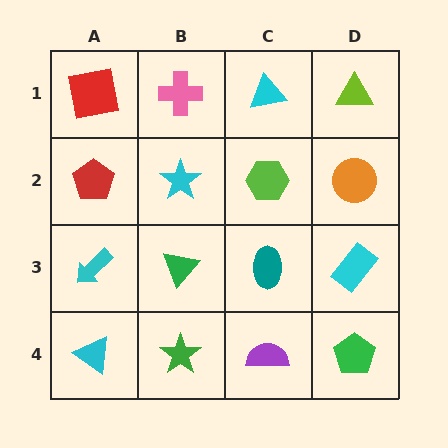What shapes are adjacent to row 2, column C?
A cyan triangle (row 1, column C), a teal ellipse (row 3, column C), a cyan star (row 2, column B), an orange circle (row 2, column D).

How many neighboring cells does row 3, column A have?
3.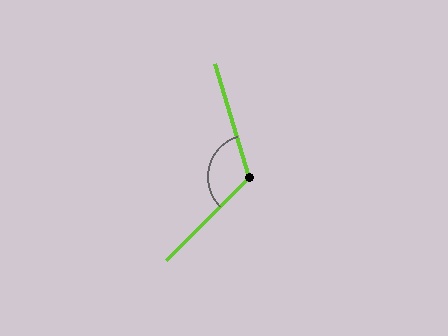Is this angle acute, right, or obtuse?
It is obtuse.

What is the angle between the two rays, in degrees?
Approximately 118 degrees.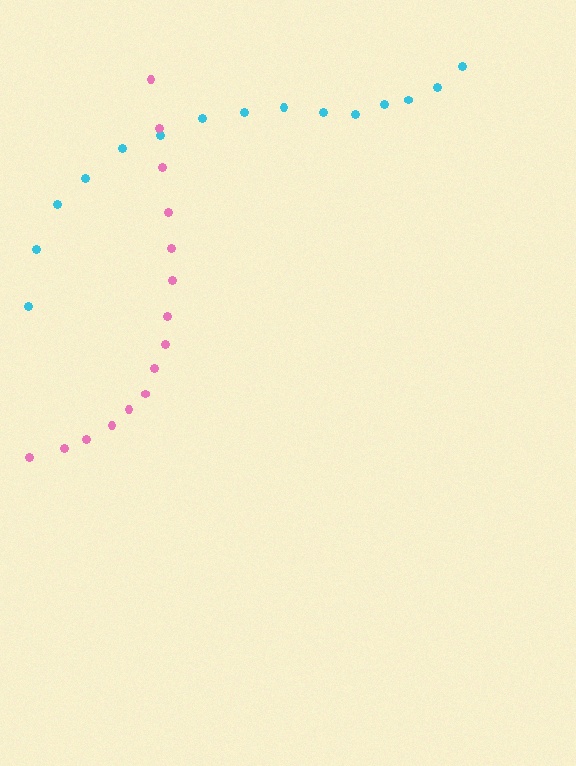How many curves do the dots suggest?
There are 2 distinct paths.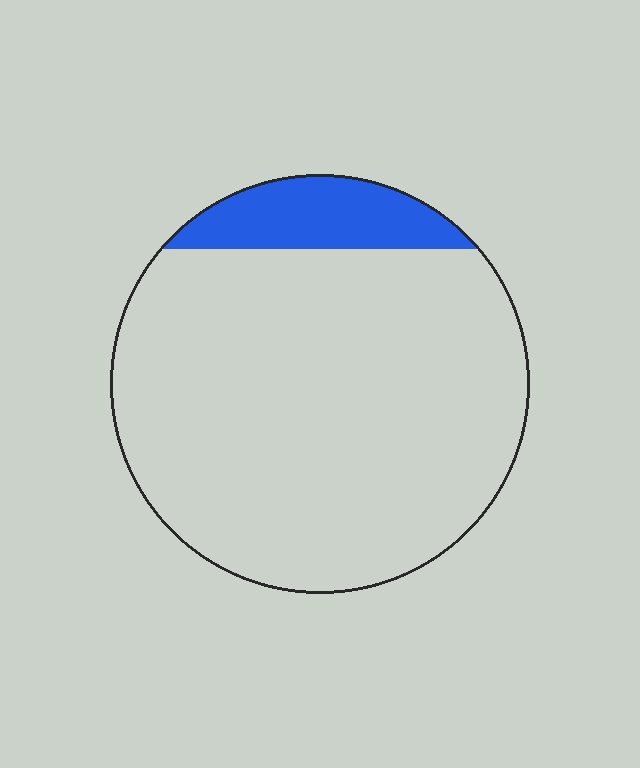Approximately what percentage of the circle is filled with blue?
Approximately 10%.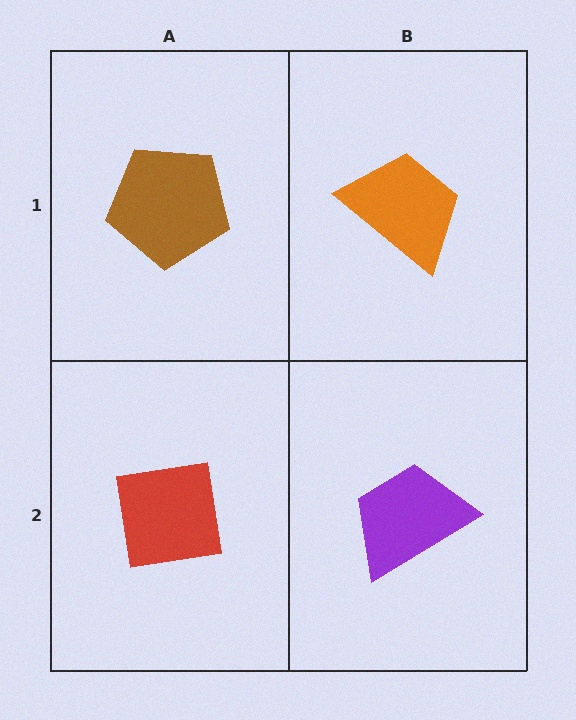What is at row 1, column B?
An orange trapezoid.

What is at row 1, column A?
A brown pentagon.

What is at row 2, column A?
A red square.